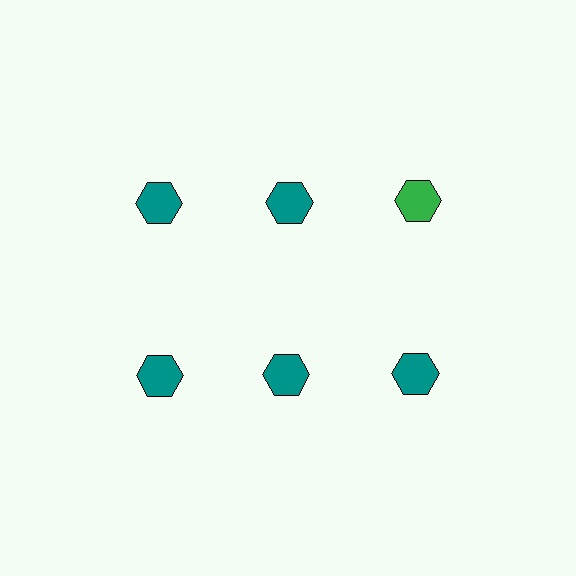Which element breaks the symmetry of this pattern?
The green hexagon in the top row, center column breaks the symmetry. All other shapes are teal hexagons.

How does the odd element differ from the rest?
It has a different color: green instead of teal.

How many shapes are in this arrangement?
There are 6 shapes arranged in a grid pattern.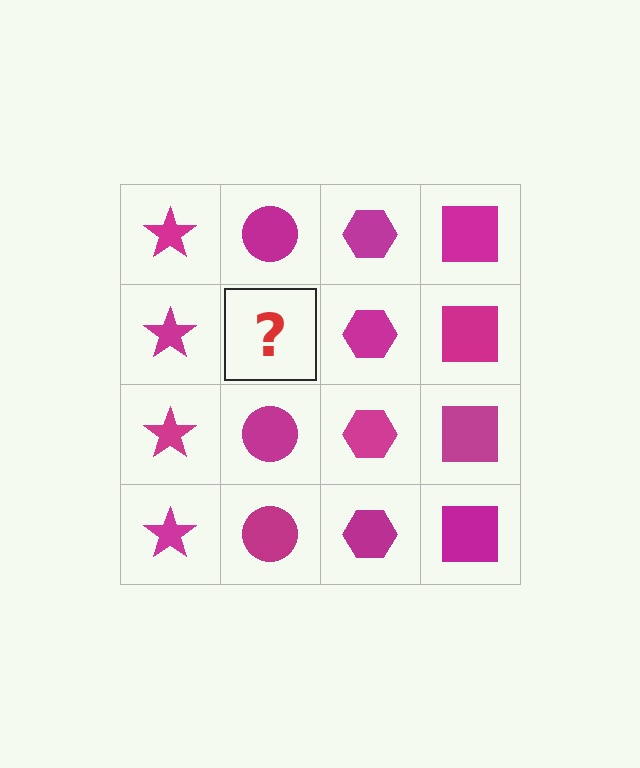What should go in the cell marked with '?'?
The missing cell should contain a magenta circle.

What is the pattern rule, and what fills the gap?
The rule is that each column has a consistent shape. The gap should be filled with a magenta circle.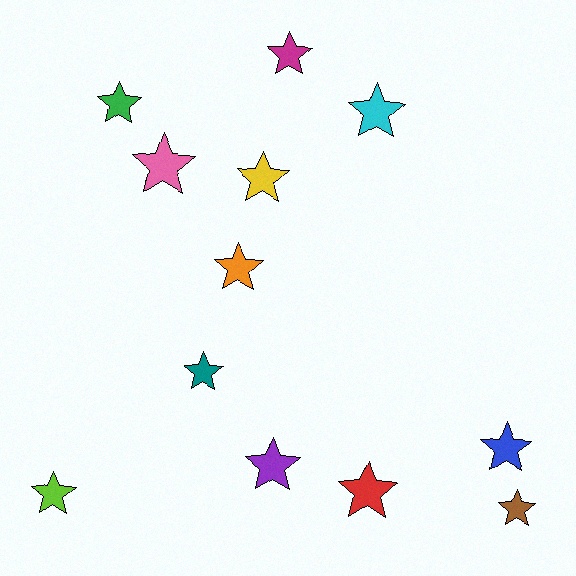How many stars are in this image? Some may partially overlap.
There are 12 stars.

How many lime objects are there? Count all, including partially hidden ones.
There is 1 lime object.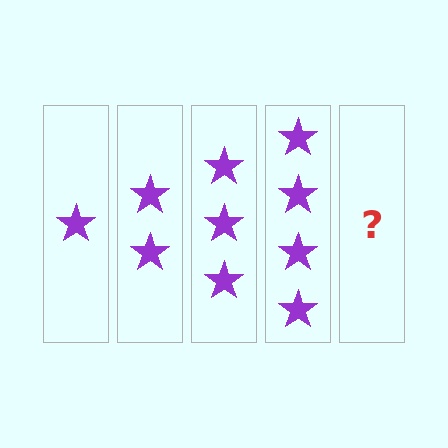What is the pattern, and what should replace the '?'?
The pattern is that each step adds one more star. The '?' should be 5 stars.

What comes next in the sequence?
The next element should be 5 stars.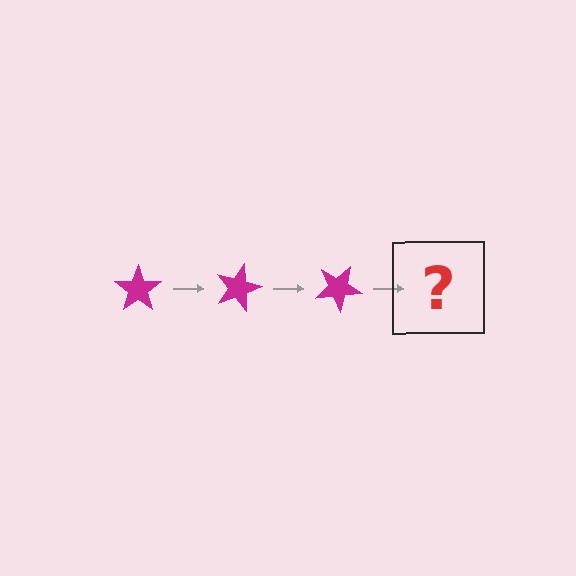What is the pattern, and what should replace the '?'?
The pattern is that the star rotates 15 degrees each step. The '?' should be a magenta star rotated 45 degrees.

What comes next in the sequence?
The next element should be a magenta star rotated 45 degrees.